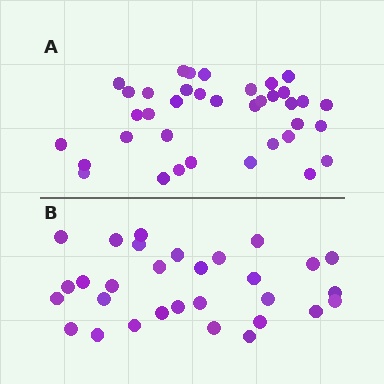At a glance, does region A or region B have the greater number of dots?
Region A (the top region) has more dots.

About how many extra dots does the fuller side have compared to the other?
Region A has roughly 8 or so more dots than region B.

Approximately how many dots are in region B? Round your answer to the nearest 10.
About 30 dots.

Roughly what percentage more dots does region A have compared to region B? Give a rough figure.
About 25% more.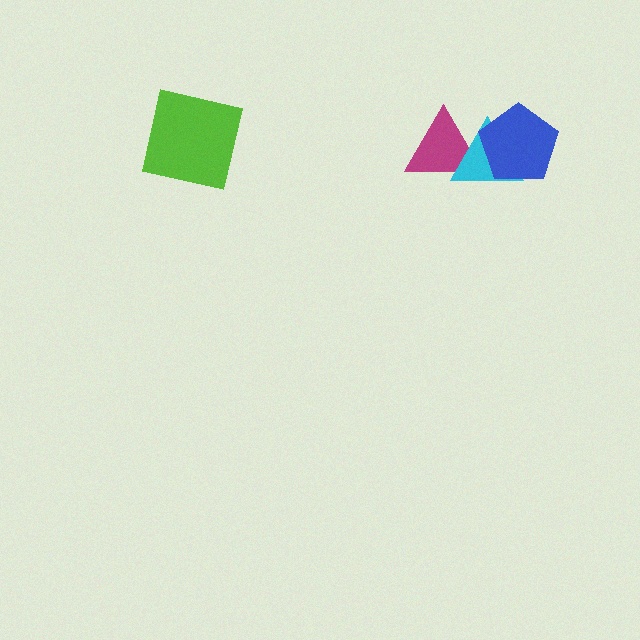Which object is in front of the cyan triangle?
The blue pentagon is in front of the cyan triangle.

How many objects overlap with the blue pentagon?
2 objects overlap with the blue pentagon.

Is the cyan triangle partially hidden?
Yes, it is partially covered by another shape.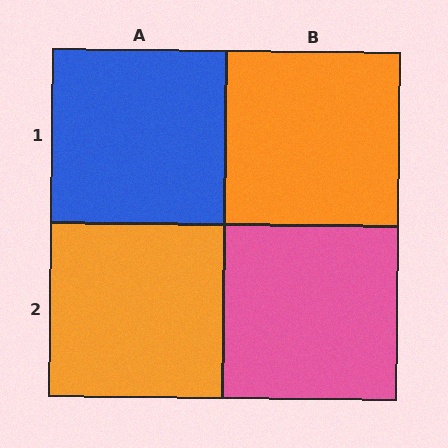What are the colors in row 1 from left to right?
Blue, orange.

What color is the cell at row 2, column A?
Orange.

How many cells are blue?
1 cell is blue.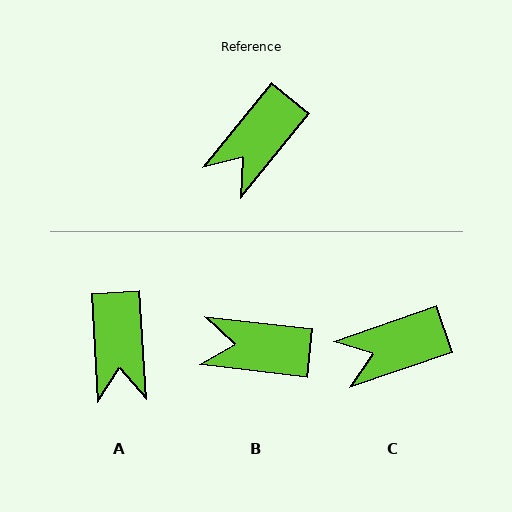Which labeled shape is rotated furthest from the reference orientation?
B, about 58 degrees away.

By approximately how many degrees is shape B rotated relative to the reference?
Approximately 58 degrees clockwise.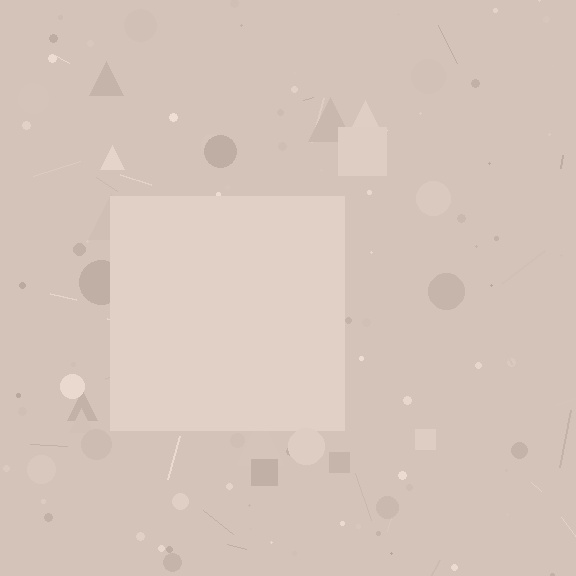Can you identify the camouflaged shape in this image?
The camouflaged shape is a square.